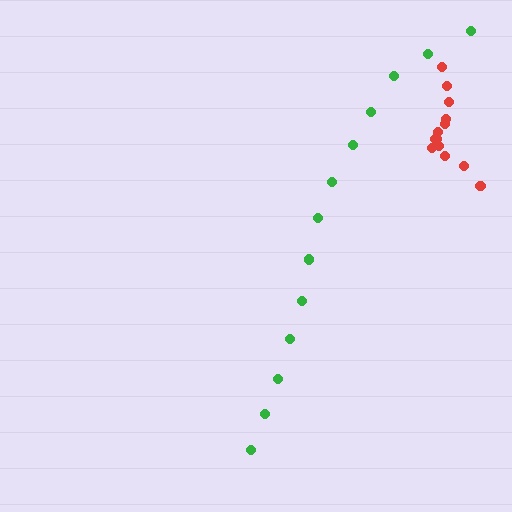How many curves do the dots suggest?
There are 2 distinct paths.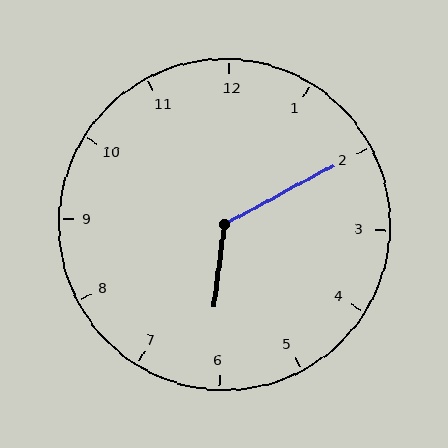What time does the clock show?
6:10.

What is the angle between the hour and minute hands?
Approximately 125 degrees.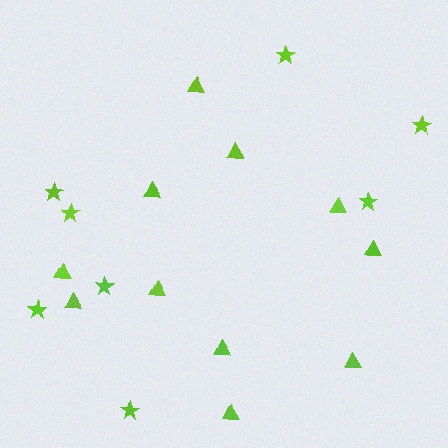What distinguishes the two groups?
There are 2 groups: one group of triangles (11) and one group of stars (8).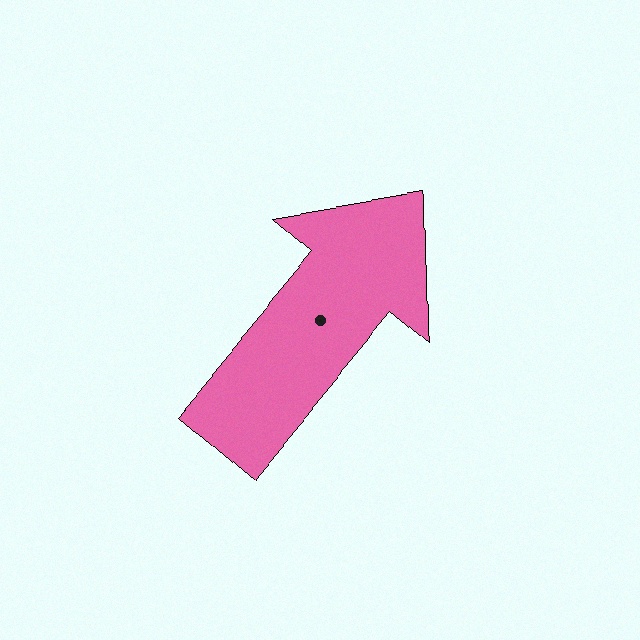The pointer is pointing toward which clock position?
Roughly 1 o'clock.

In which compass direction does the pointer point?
Northeast.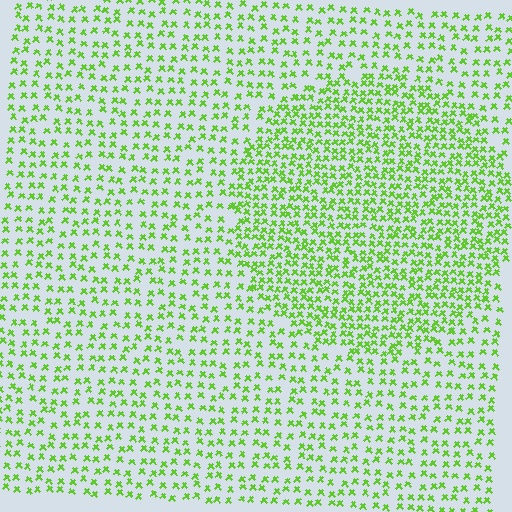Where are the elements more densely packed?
The elements are more densely packed inside the circle boundary.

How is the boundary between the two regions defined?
The boundary is defined by a change in element density (approximately 1.8x ratio). All elements are the same color, size, and shape.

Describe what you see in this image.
The image contains small lime elements arranged at two different densities. A circle-shaped region is visible where the elements are more densely packed than the surrounding area.